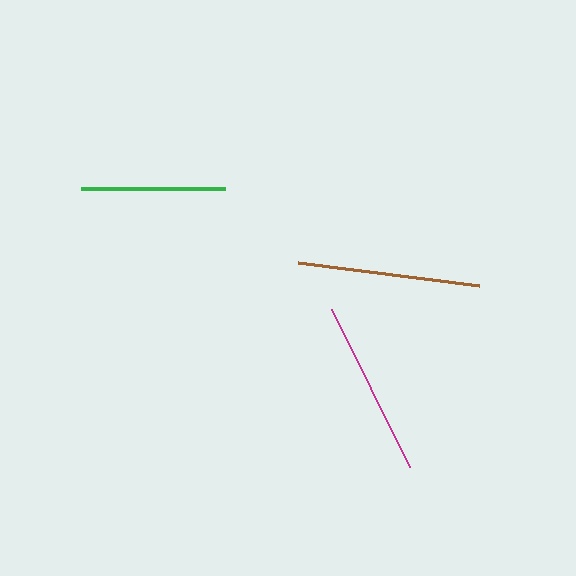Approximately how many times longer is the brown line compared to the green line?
The brown line is approximately 1.3 times the length of the green line.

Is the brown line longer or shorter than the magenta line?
The brown line is longer than the magenta line.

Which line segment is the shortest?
The green line is the shortest at approximately 144 pixels.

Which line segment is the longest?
The brown line is the longest at approximately 182 pixels.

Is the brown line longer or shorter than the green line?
The brown line is longer than the green line.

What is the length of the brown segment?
The brown segment is approximately 182 pixels long.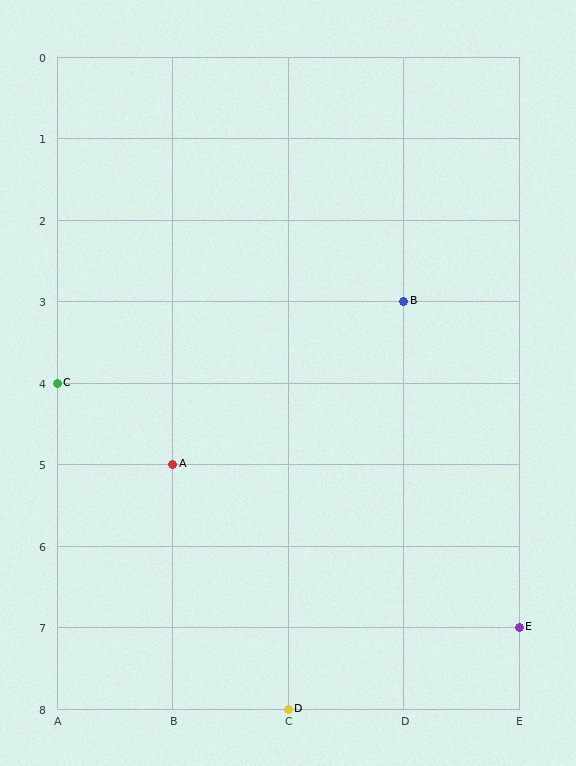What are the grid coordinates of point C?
Point C is at grid coordinates (A, 4).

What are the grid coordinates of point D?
Point D is at grid coordinates (C, 8).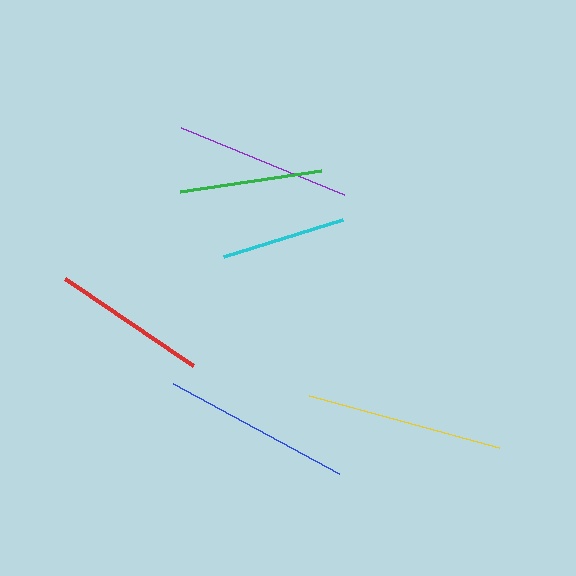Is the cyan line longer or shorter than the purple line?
The purple line is longer than the cyan line.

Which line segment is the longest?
The yellow line is the longest at approximately 197 pixels.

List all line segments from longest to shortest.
From longest to shortest: yellow, blue, purple, red, green, cyan.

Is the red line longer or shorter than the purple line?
The purple line is longer than the red line.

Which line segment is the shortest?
The cyan line is the shortest at approximately 125 pixels.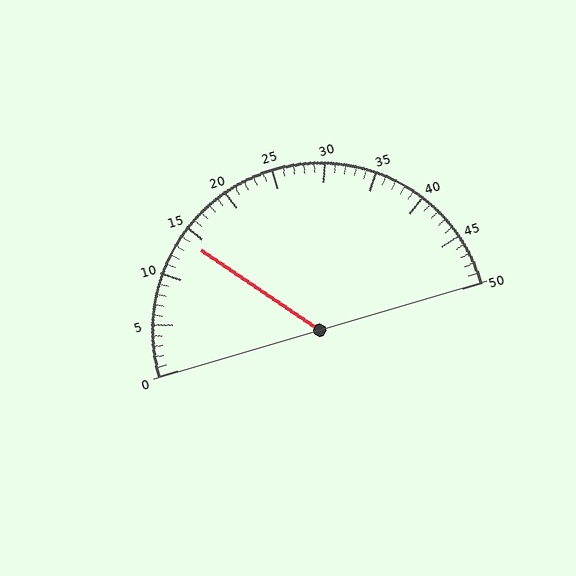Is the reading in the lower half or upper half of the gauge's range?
The reading is in the lower half of the range (0 to 50).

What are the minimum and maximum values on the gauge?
The gauge ranges from 0 to 50.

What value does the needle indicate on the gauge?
The needle indicates approximately 14.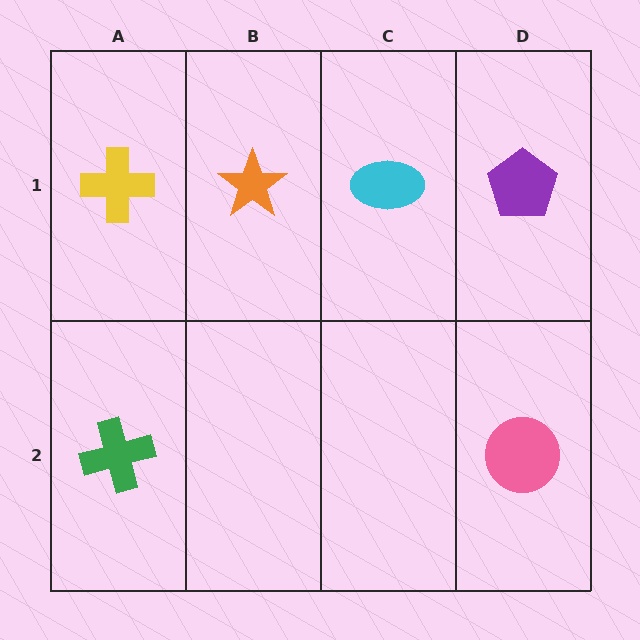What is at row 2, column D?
A pink circle.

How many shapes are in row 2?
2 shapes.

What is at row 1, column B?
An orange star.